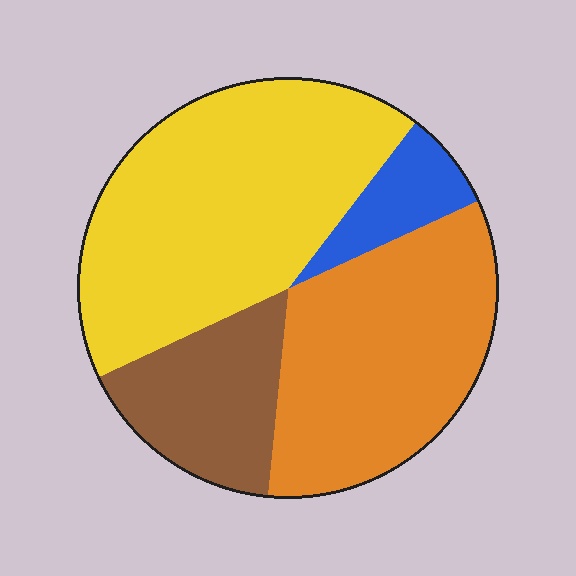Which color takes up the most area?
Yellow, at roughly 45%.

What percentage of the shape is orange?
Orange takes up between a quarter and a half of the shape.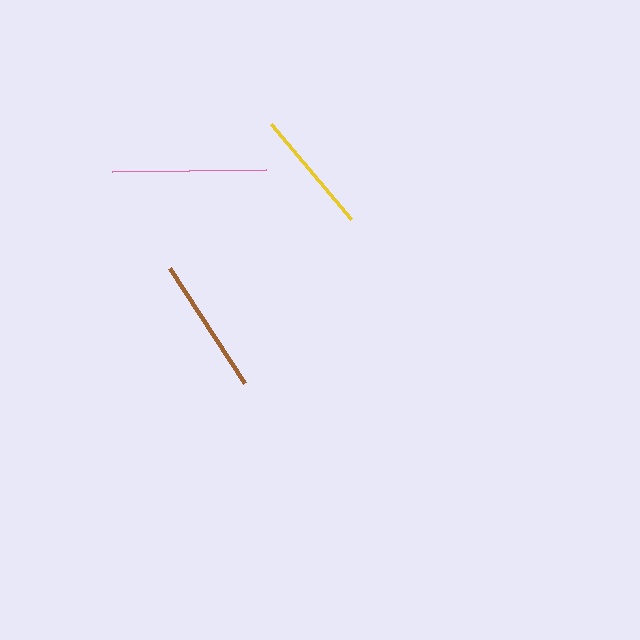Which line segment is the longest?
The pink line is the longest at approximately 154 pixels.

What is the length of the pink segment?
The pink segment is approximately 154 pixels long.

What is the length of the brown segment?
The brown segment is approximately 137 pixels long.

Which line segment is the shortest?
The yellow line is the shortest at approximately 125 pixels.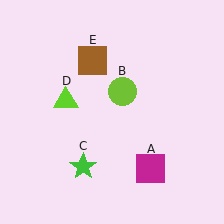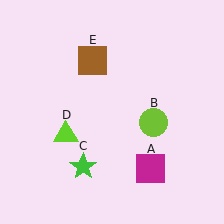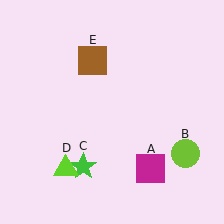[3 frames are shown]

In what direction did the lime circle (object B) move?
The lime circle (object B) moved down and to the right.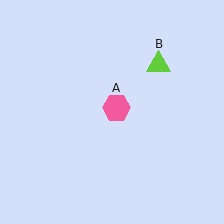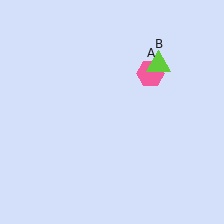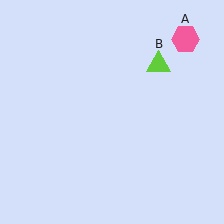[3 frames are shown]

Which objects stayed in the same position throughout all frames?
Lime triangle (object B) remained stationary.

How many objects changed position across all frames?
1 object changed position: pink hexagon (object A).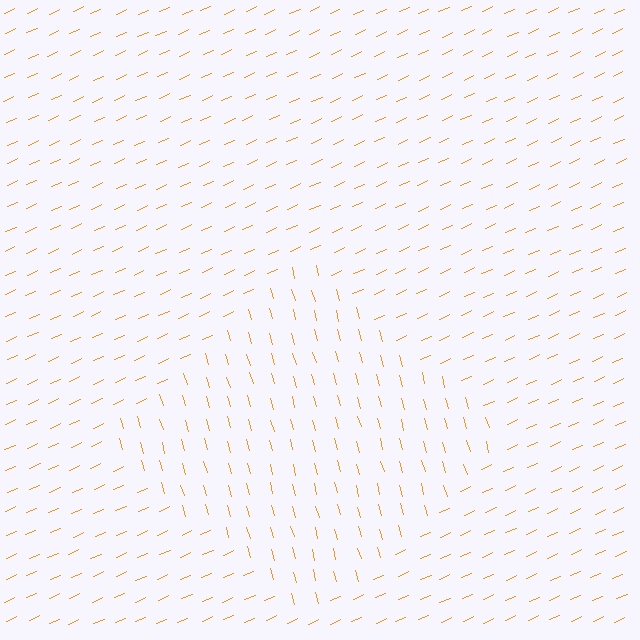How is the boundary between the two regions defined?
The boundary is defined purely by a change in line orientation (approximately 82 degrees difference). All lines are the same color and thickness.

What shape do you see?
I see a diamond.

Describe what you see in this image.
The image is filled with small orange line segments. A diamond region in the image has lines oriented differently from the surrounding lines, creating a visible texture boundary.